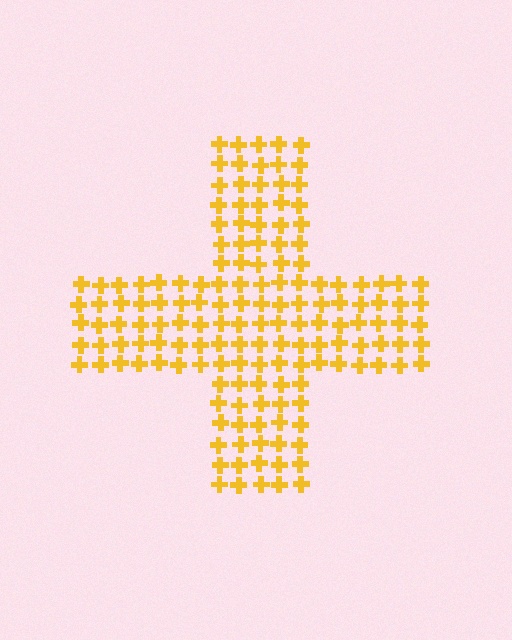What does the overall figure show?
The overall figure shows a cross.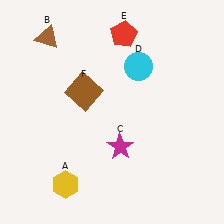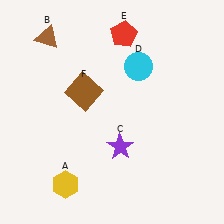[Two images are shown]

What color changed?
The star (C) changed from magenta in Image 1 to purple in Image 2.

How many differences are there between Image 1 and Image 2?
There is 1 difference between the two images.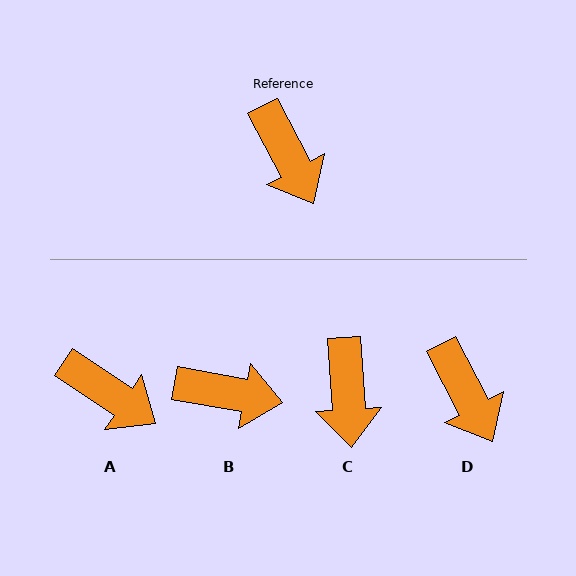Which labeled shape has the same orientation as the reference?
D.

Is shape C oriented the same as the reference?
No, it is off by about 24 degrees.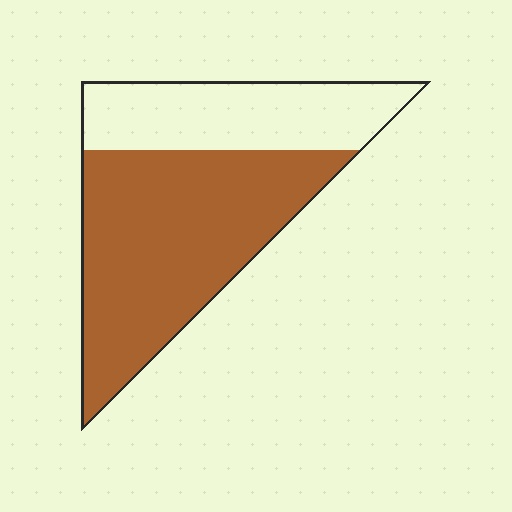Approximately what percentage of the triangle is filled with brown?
Approximately 65%.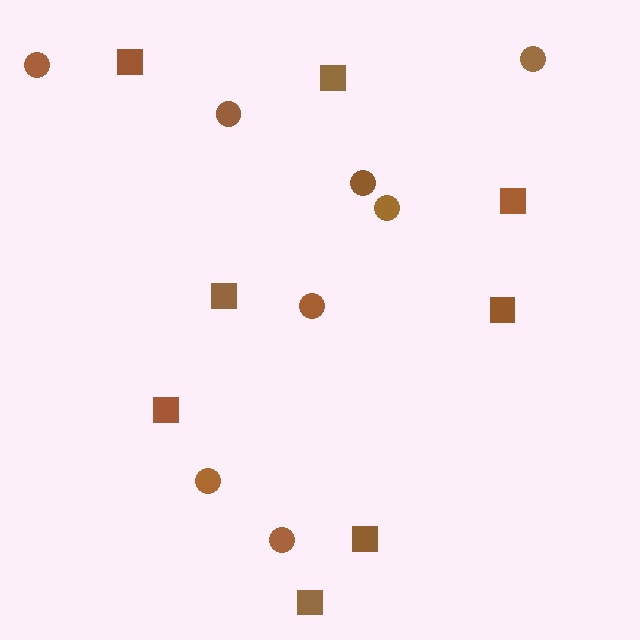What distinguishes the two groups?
There are 2 groups: one group of circles (8) and one group of squares (8).